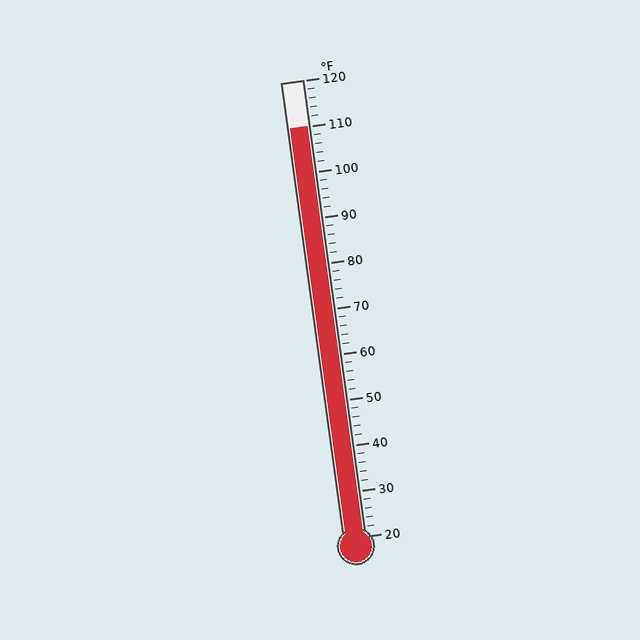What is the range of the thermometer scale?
The thermometer scale ranges from 20°F to 120°F.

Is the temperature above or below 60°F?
The temperature is above 60°F.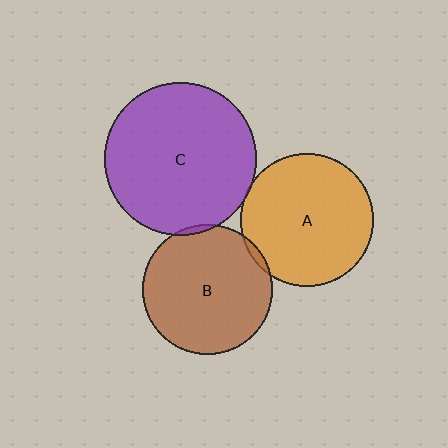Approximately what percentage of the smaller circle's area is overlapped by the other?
Approximately 5%.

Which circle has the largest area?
Circle C (purple).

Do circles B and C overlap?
Yes.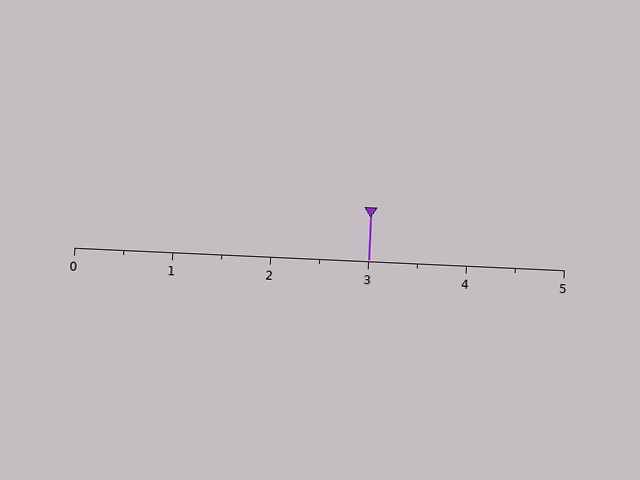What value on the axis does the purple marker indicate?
The marker indicates approximately 3.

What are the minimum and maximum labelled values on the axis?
The axis runs from 0 to 5.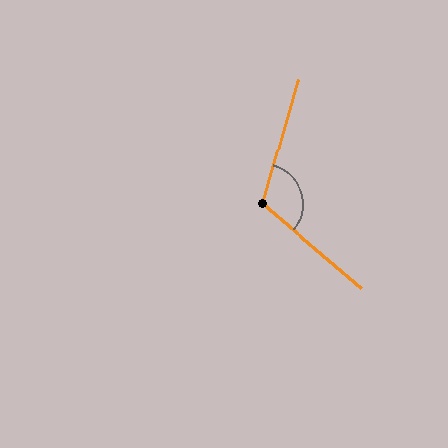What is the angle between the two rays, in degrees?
Approximately 114 degrees.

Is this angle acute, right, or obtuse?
It is obtuse.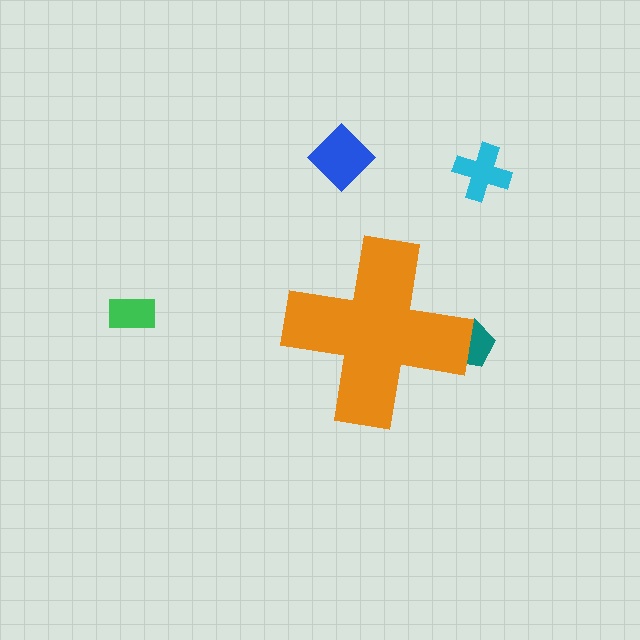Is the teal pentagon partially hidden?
Yes, the teal pentagon is partially hidden behind the orange cross.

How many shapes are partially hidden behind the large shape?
1 shape is partially hidden.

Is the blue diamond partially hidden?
No, the blue diamond is fully visible.